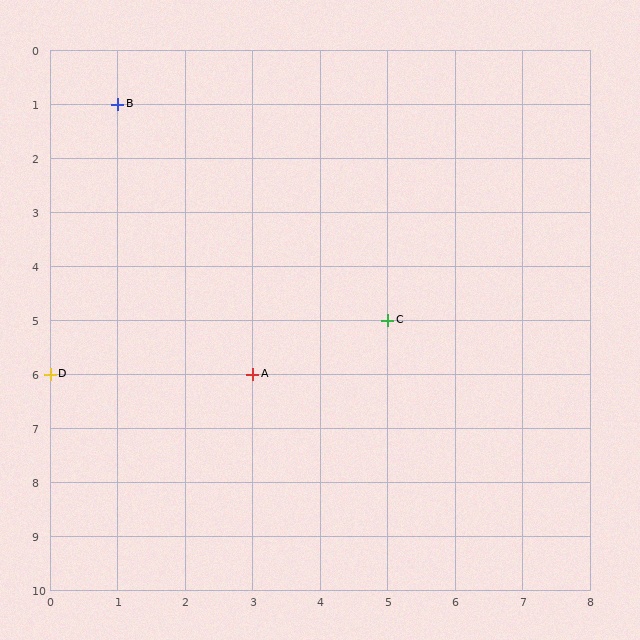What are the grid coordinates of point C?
Point C is at grid coordinates (5, 5).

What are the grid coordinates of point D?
Point D is at grid coordinates (0, 6).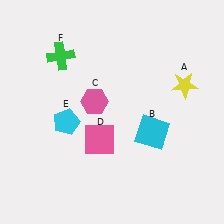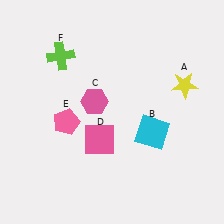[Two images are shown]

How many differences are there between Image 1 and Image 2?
There are 2 differences between the two images.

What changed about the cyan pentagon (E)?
In Image 1, E is cyan. In Image 2, it changed to pink.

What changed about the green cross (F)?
In Image 1, F is green. In Image 2, it changed to lime.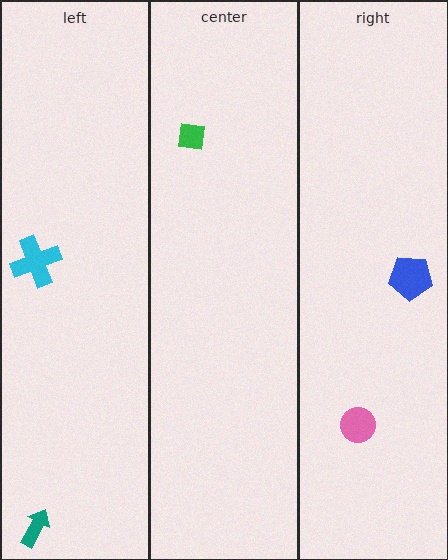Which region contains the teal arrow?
The left region.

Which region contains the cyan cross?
The left region.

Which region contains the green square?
The center region.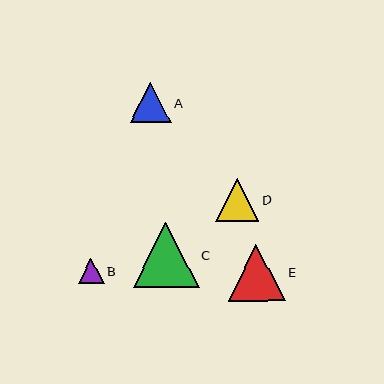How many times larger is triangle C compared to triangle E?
Triangle C is approximately 1.1 times the size of triangle E.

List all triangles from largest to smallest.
From largest to smallest: C, E, D, A, B.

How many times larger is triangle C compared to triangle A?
Triangle C is approximately 1.6 times the size of triangle A.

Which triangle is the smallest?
Triangle B is the smallest with a size of approximately 26 pixels.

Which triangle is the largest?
Triangle C is the largest with a size of approximately 65 pixels.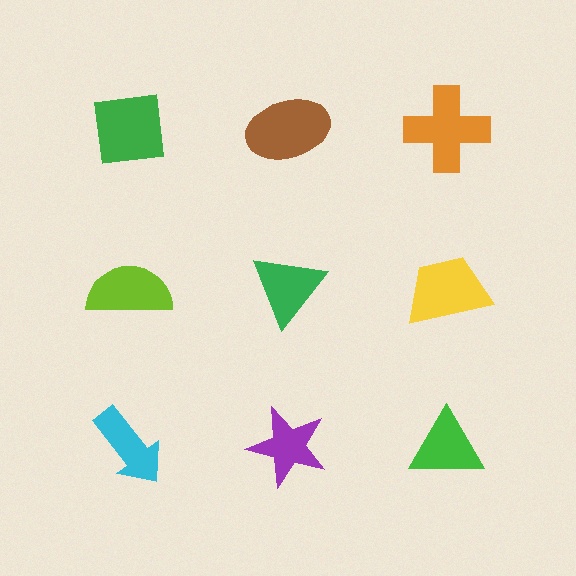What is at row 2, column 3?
A yellow trapezoid.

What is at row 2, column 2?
A green triangle.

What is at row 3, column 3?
A green triangle.